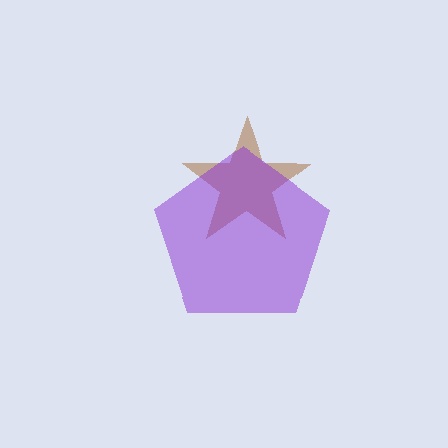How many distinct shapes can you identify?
There are 2 distinct shapes: a brown star, a purple pentagon.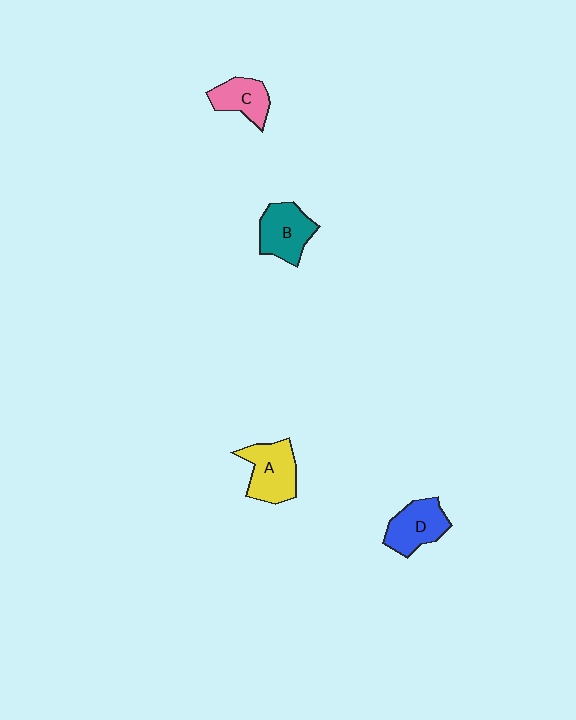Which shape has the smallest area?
Shape C (pink).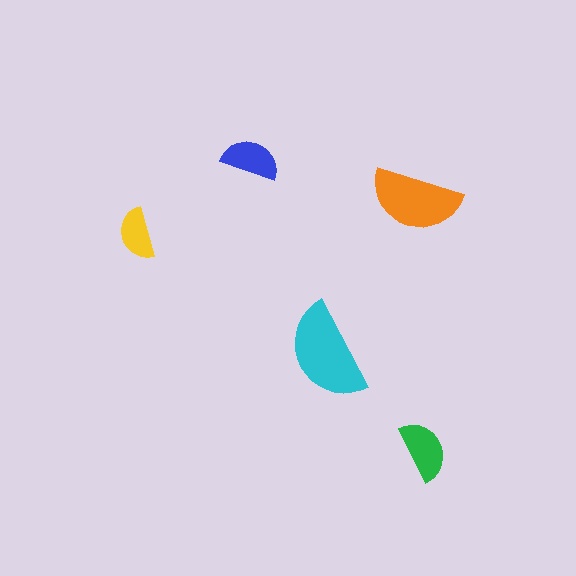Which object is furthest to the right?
The green semicircle is rightmost.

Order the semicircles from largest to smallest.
the cyan one, the orange one, the green one, the blue one, the yellow one.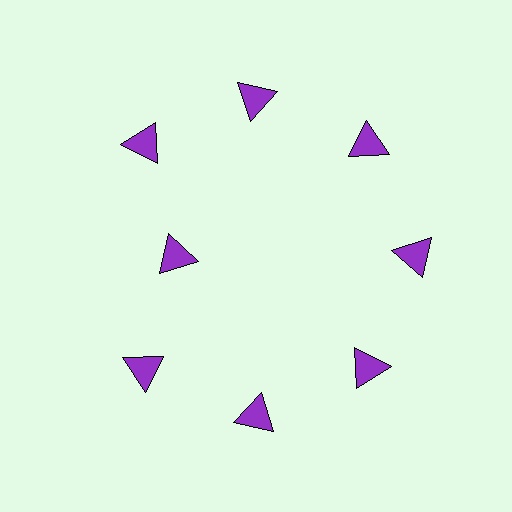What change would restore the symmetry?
The symmetry would be restored by moving it outward, back onto the ring so that all 8 triangles sit at equal angles and equal distance from the center.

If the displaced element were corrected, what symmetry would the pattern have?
It would have 8-fold rotational symmetry — the pattern would map onto itself every 45 degrees.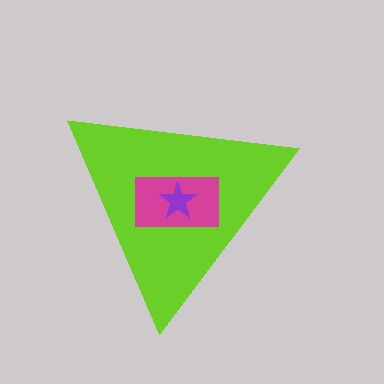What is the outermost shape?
The lime triangle.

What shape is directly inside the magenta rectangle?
The purple star.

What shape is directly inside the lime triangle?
The magenta rectangle.